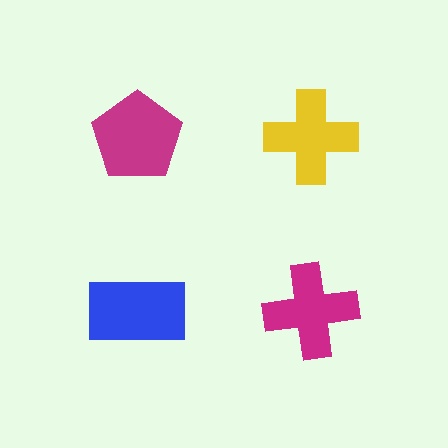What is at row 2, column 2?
A magenta cross.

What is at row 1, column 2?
A yellow cross.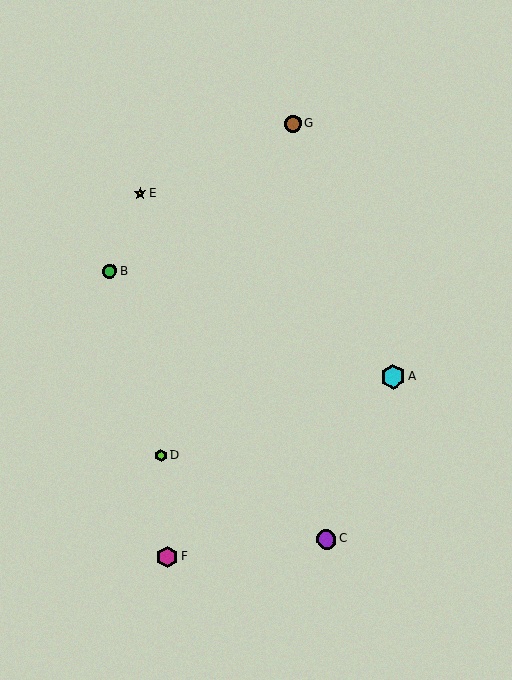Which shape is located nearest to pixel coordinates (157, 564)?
The magenta hexagon (labeled F) at (167, 557) is nearest to that location.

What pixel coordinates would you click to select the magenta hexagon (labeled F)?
Click at (167, 557) to select the magenta hexagon F.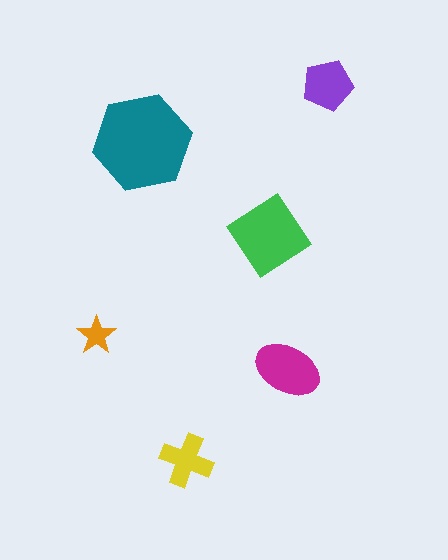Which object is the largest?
The teal hexagon.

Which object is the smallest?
The orange star.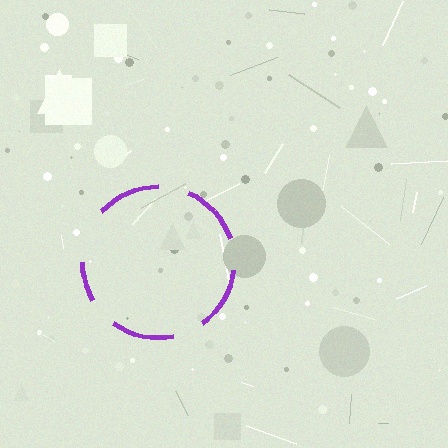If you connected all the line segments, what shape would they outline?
They would outline a circle.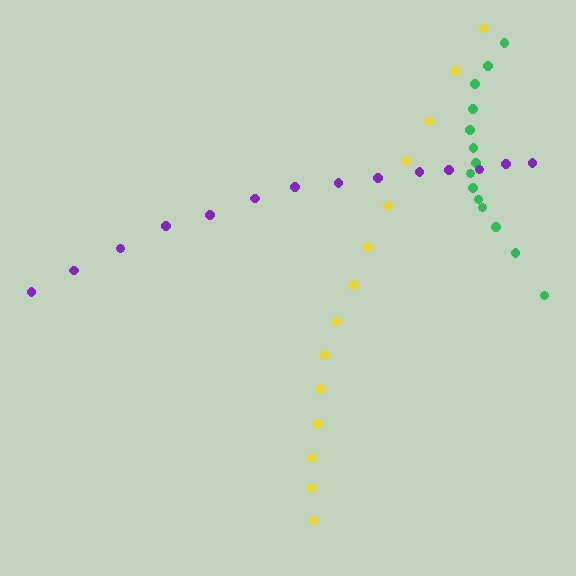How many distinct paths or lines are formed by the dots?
There are 3 distinct paths.